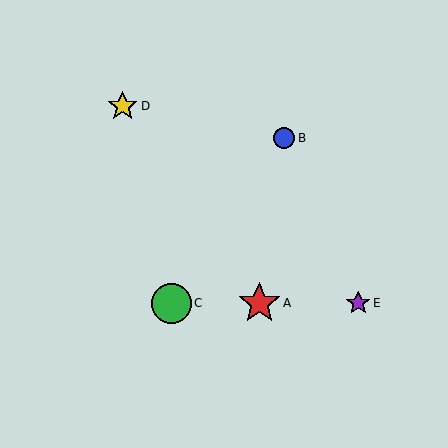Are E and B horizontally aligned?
No, E is at y≈303 and B is at y≈138.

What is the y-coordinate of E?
Object E is at y≈303.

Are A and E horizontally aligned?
Yes, both are at y≈303.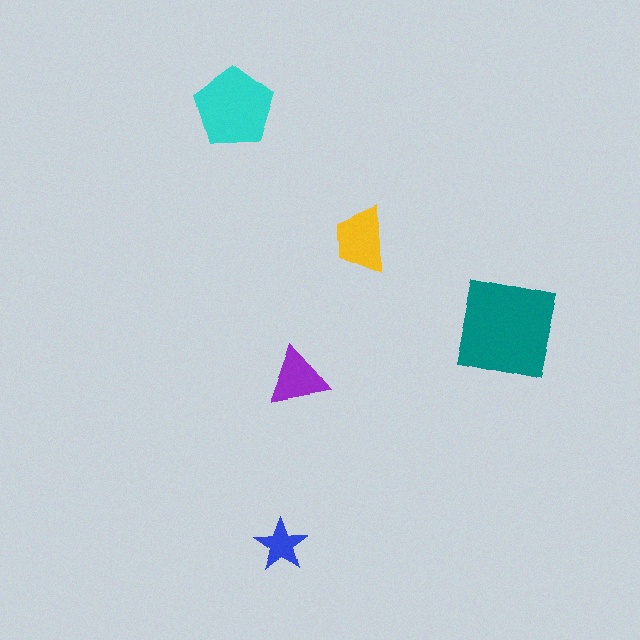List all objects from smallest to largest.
The blue star, the purple triangle, the yellow trapezoid, the cyan pentagon, the teal square.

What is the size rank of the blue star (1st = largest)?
5th.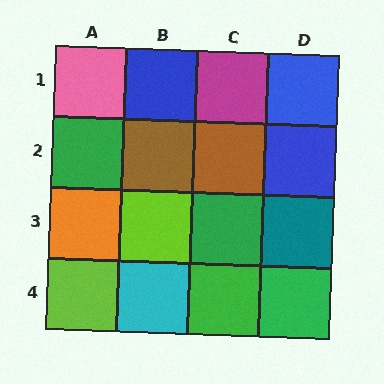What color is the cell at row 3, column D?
Teal.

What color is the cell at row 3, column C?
Green.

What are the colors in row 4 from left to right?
Lime, cyan, green, green.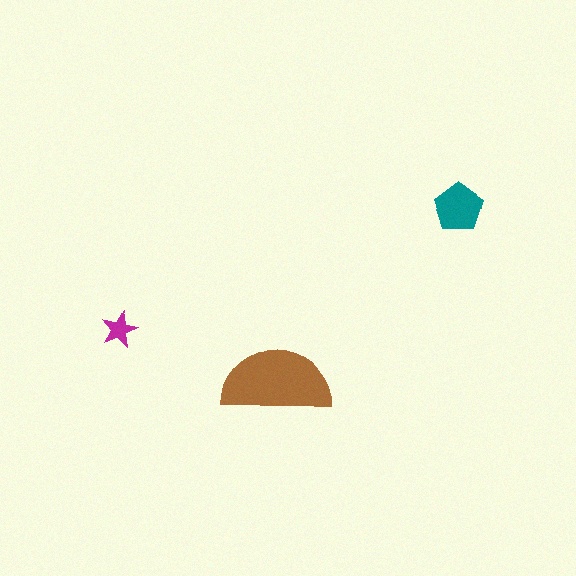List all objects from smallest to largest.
The magenta star, the teal pentagon, the brown semicircle.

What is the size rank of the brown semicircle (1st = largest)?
1st.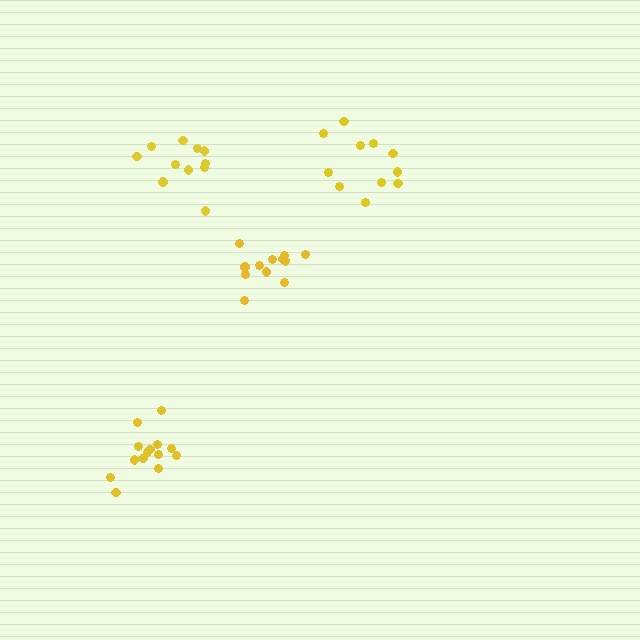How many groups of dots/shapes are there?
There are 4 groups.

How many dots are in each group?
Group 1: 11 dots, Group 2: 11 dots, Group 3: 14 dots, Group 4: 12 dots (48 total).